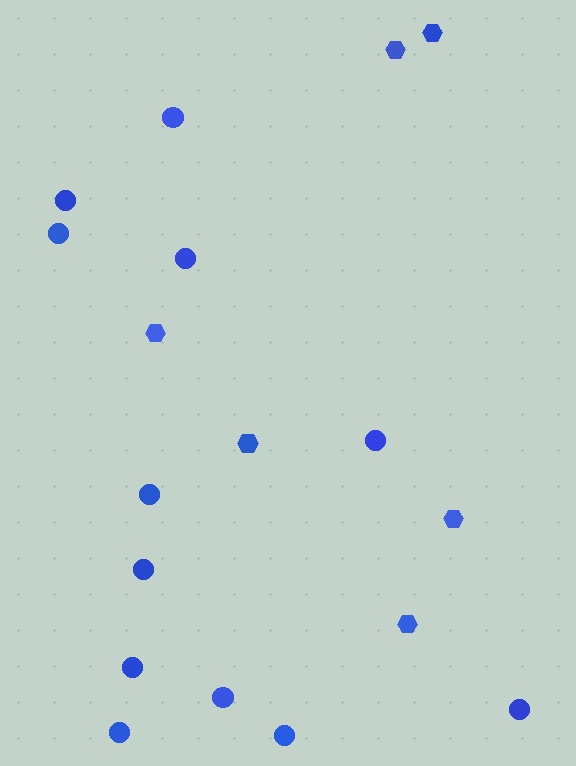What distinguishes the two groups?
There are 2 groups: one group of hexagons (6) and one group of circles (12).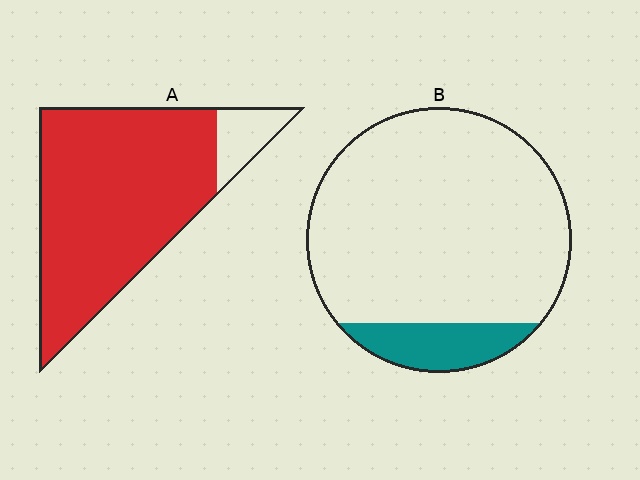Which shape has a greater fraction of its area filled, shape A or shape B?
Shape A.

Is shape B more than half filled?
No.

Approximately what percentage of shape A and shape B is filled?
A is approximately 90% and B is approximately 15%.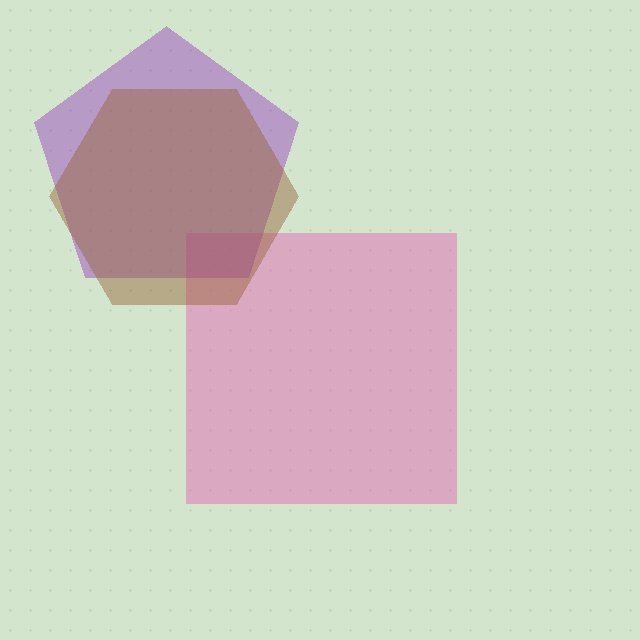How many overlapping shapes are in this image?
There are 3 overlapping shapes in the image.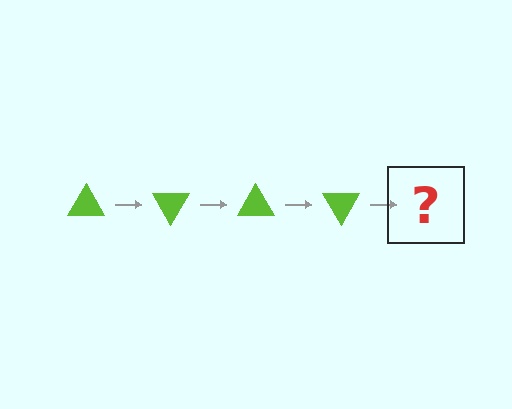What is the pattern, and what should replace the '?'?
The pattern is that the triangle rotates 60 degrees each step. The '?' should be a lime triangle rotated 240 degrees.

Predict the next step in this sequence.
The next step is a lime triangle rotated 240 degrees.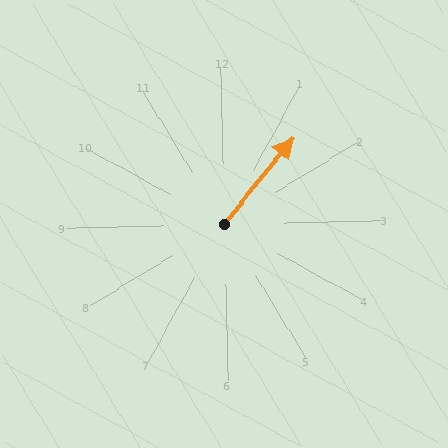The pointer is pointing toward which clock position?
Roughly 1 o'clock.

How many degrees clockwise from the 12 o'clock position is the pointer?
Approximately 40 degrees.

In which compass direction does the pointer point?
Northeast.